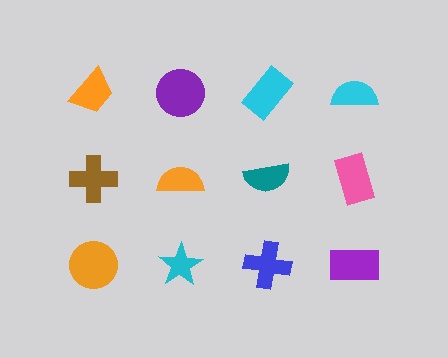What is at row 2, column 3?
A teal semicircle.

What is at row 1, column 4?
A cyan semicircle.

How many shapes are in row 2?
4 shapes.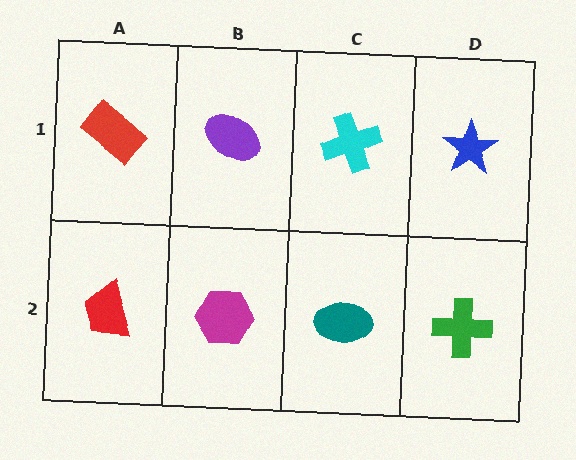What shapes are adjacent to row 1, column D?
A green cross (row 2, column D), a cyan cross (row 1, column C).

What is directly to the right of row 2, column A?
A magenta hexagon.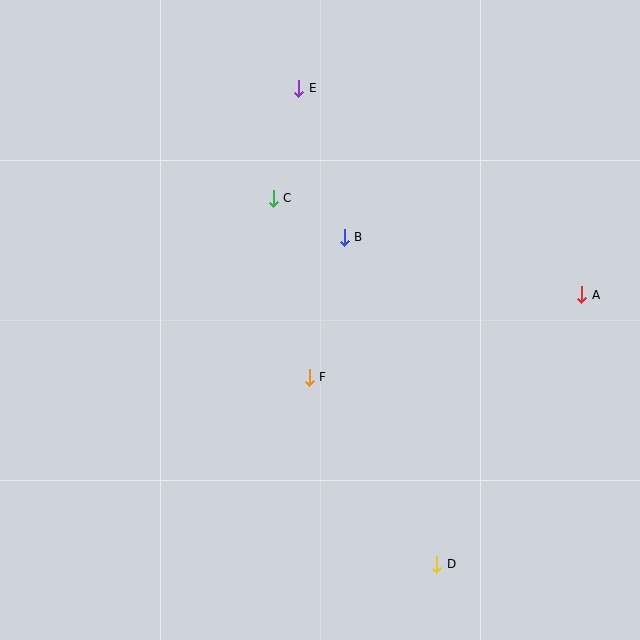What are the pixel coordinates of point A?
Point A is at (582, 295).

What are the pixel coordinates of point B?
Point B is at (344, 237).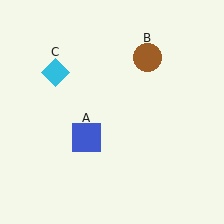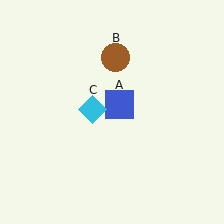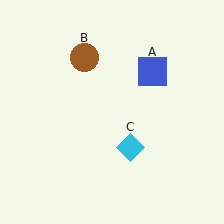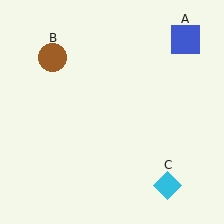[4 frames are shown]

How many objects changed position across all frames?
3 objects changed position: blue square (object A), brown circle (object B), cyan diamond (object C).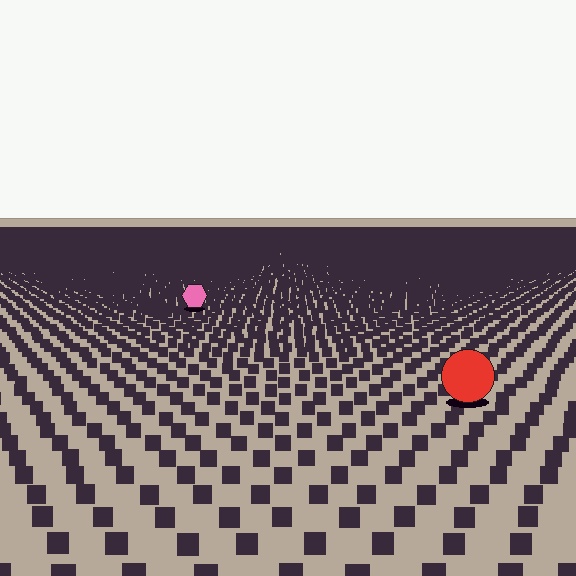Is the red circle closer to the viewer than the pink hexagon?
Yes. The red circle is closer — you can tell from the texture gradient: the ground texture is coarser near it.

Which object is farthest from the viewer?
The pink hexagon is farthest from the viewer. It appears smaller and the ground texture around it is denser.